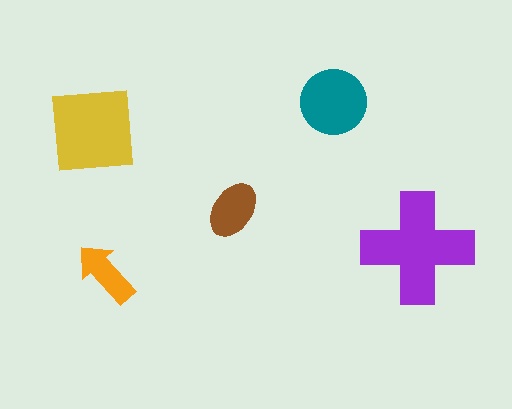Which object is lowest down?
The orange arrow is bottommost.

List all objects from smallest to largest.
The orange arrow, the brown ellipse, the teal circle, the yellow square, the purple cross.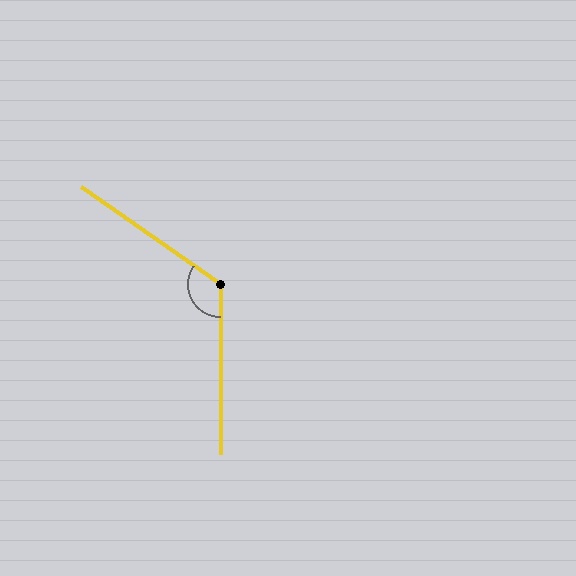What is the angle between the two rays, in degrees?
Approximately 125 degrees.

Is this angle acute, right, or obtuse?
It is obtuse.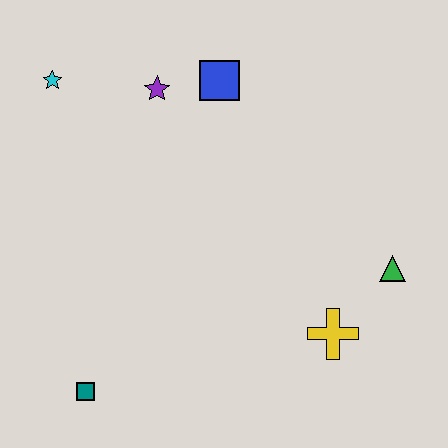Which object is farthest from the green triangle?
The cyan star is farthest from the green triangle.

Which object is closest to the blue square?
The purple star is closest to the blue square.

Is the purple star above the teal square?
Yes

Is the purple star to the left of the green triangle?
Yes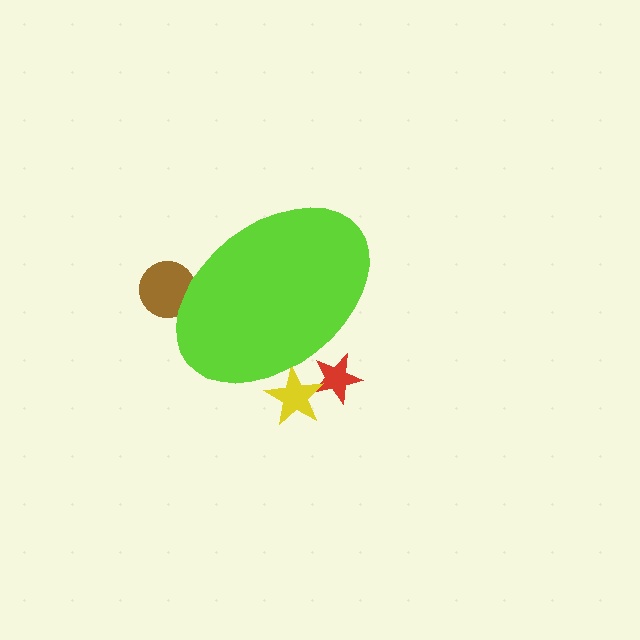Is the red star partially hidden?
Yes, the red star is partially hidden behind the lime ellipse.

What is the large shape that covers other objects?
A lime ellipse.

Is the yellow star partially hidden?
Yes, the yellow star is partially hidden behind the lime ellipse.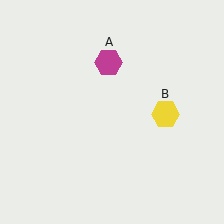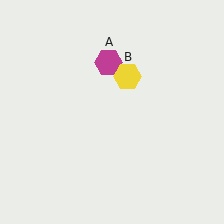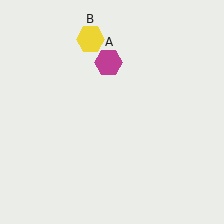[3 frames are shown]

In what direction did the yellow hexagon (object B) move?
The yellow hexagon (object B) moved up and to the left.